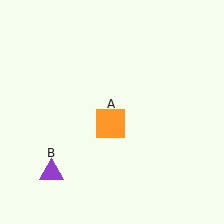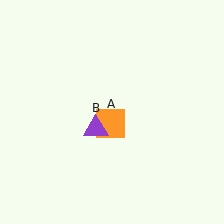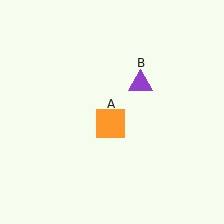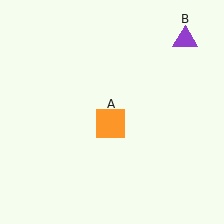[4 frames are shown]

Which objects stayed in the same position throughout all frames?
Orange square (object A) remained stationary.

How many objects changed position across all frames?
1 object changed position: purple triangle (object B).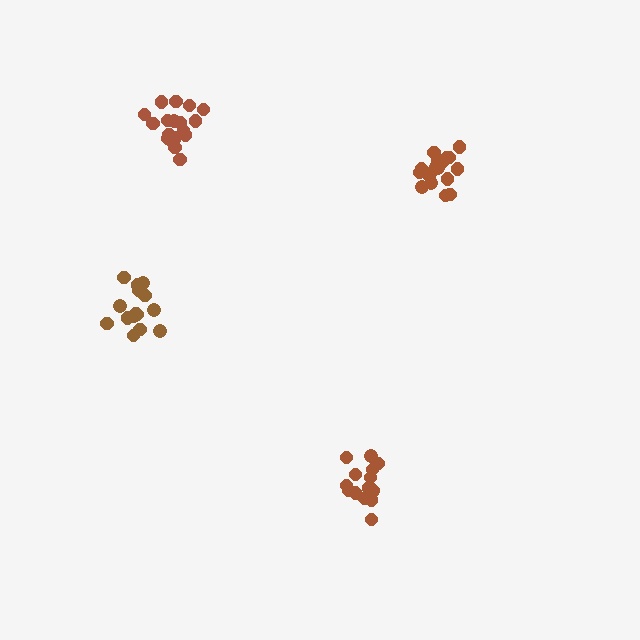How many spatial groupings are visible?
There are 4 spatial groupings.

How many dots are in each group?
Group 1: 18 dots, Group 2: 16 dots, Group 3: 16 dots, Group 4: 18 dots (68 total).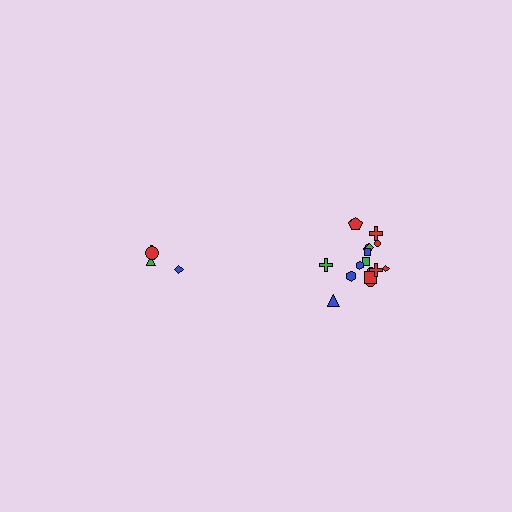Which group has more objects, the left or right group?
The right group.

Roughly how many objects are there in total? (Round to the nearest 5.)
Roughly 25 objects in total.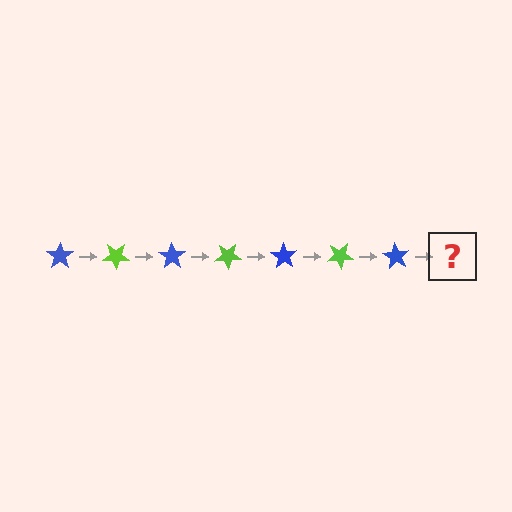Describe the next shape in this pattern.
It should be a lime star, rotated 245 degrees from the start.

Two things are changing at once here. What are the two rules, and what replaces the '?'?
The two rules are that it rotates 35 degrees each step and the color cycles through blue and lime. The '?' should be a lime star, rotated 245 degrees from the start.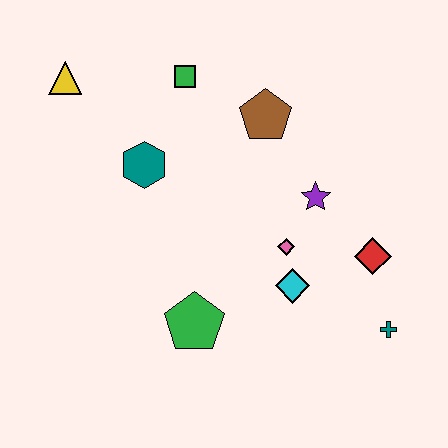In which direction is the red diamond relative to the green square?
The red diamond is to the right of the green square.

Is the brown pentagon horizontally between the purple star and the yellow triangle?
Yes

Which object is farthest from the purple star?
The yellow triangle is farthest from the purple star.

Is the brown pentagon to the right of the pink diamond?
No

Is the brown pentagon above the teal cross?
Yes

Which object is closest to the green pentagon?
The cyan diamond is closest to the green pentagon.